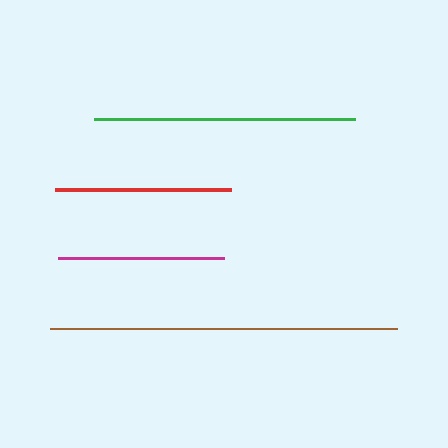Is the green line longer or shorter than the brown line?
The brown line is longer than the green line.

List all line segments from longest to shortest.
From longest to shortest: brown, green, red, magenta.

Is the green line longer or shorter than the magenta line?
The green line is longer than the magenta line.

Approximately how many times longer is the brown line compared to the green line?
The brown line is approximately 1.3 times the length of the green line.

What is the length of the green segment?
The green segment is approximately 261 pixels long.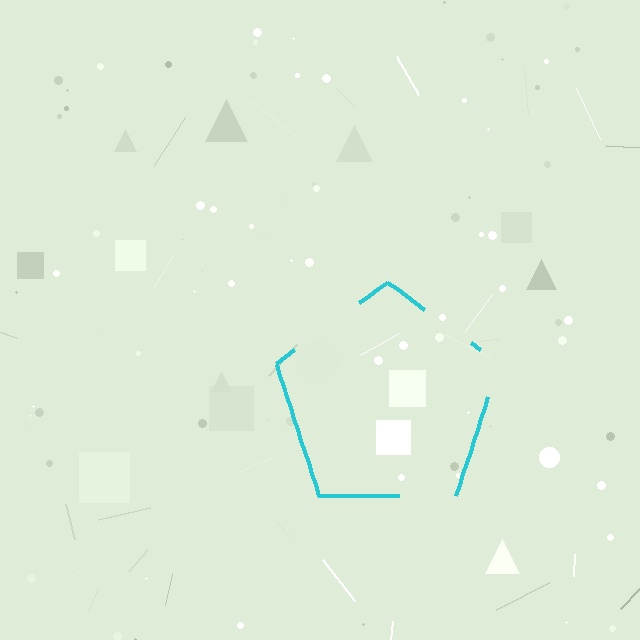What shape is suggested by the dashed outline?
The dashed outline suggests a pentagon.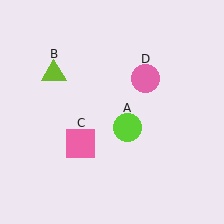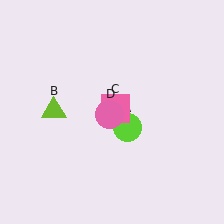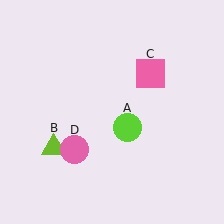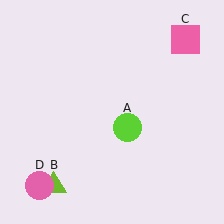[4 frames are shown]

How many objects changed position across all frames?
3 objects changed position: lime triangle (object B), pink square (object C), pink circle (object D).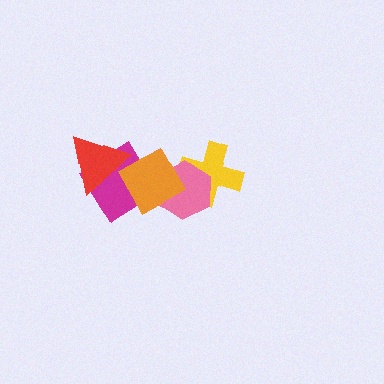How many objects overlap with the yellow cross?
2 objects overlap with the yellow cross.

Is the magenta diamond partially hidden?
Yes, it is partially covered by another shape.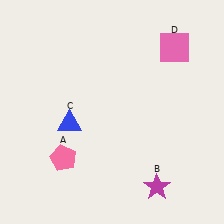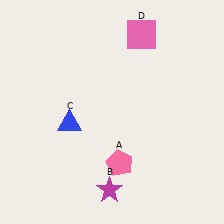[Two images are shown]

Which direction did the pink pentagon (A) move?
The pink pentagon (A) moved right.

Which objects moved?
The objects that moved are: the pink pentagon (A), the magenta star (B), the pink square (D).